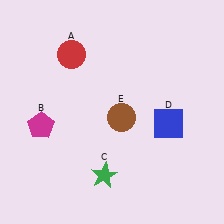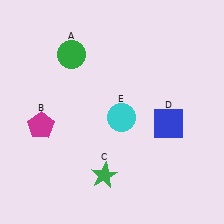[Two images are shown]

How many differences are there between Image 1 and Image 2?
There are 2 differences between the two images.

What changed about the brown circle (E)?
In Image 1, E is brown. In Image 2, it changed to cyan.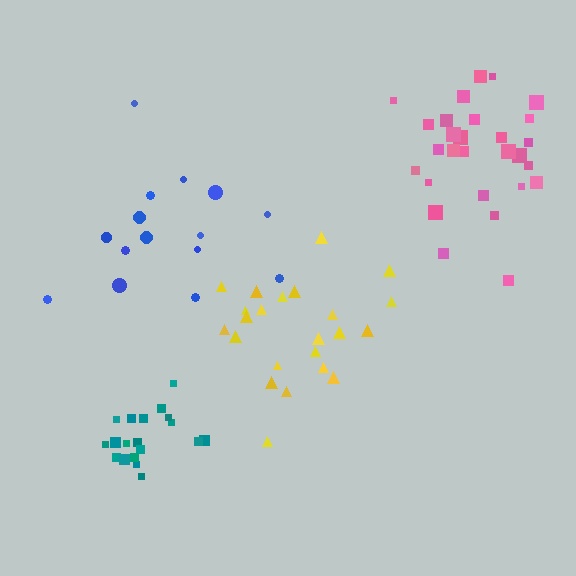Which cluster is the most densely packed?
Teal.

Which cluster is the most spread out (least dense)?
Blue.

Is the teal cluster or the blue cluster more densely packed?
Teal.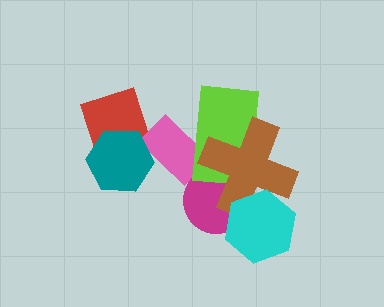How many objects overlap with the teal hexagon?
2 objects overlap with the teal hexagon.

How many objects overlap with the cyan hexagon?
2 objects overlap with the cyan hexagon.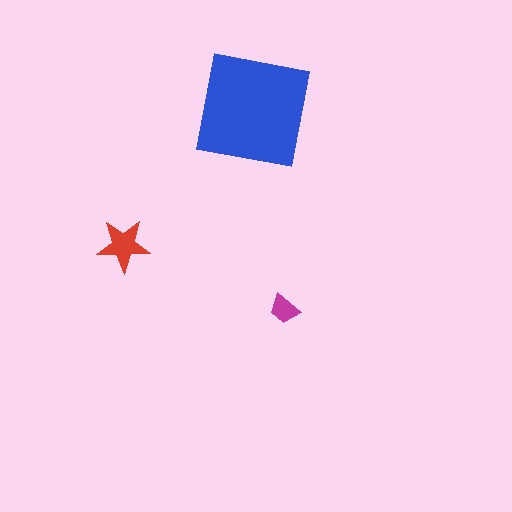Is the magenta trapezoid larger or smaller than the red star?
Smaller.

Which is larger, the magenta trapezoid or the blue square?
The blue square.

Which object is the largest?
The blue square.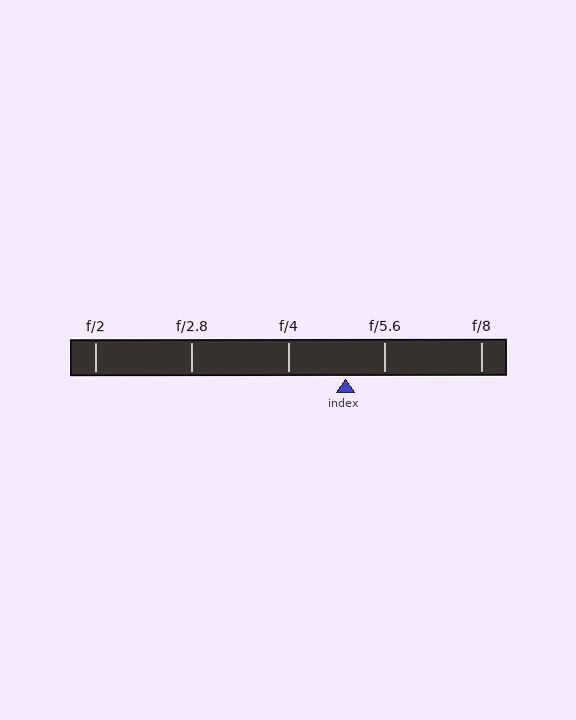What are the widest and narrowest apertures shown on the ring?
The widest aperture shown is f/2 and the narrowest is f/8.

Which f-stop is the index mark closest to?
The index mark is closest to f/5.6.